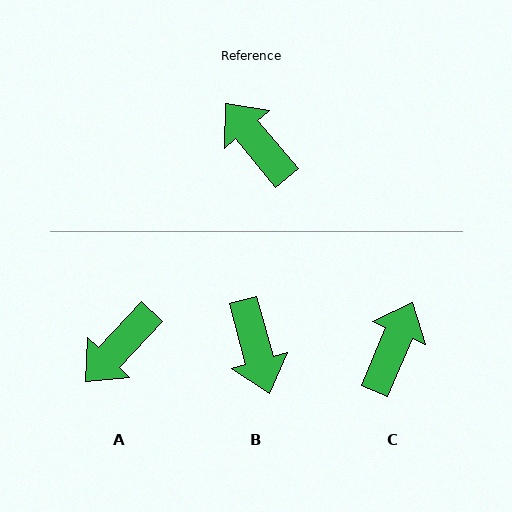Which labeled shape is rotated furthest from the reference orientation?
B, about 156 degrees away.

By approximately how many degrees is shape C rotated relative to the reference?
Approximately 63 degrees clockwise.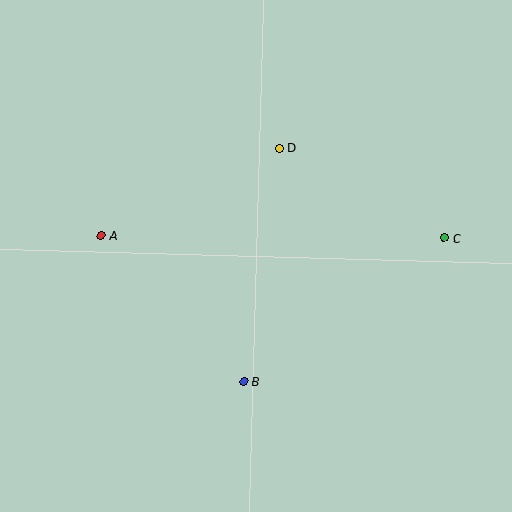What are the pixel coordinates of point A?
Point A is at (101, 235).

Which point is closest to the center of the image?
Point D at (280, 148) is closest to the center.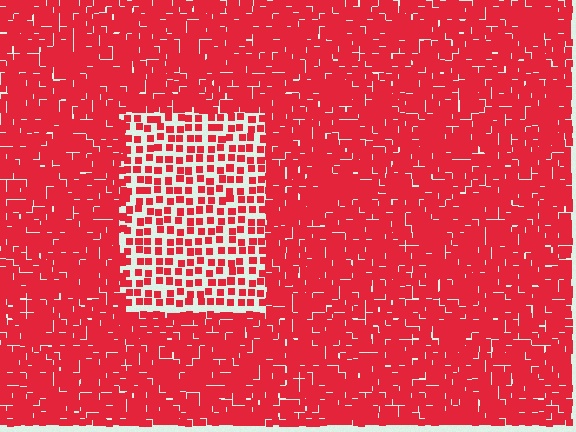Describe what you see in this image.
The image contains small red elements arranged at two different densities. A rectangle-shaped region is visible where the elements are less densely packed than the surrounding area.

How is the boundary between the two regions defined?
The boundary is defined by a change in element density (approximately 2.4x ratio). All elements are the same color, size, and shape.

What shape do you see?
I see a rectangle.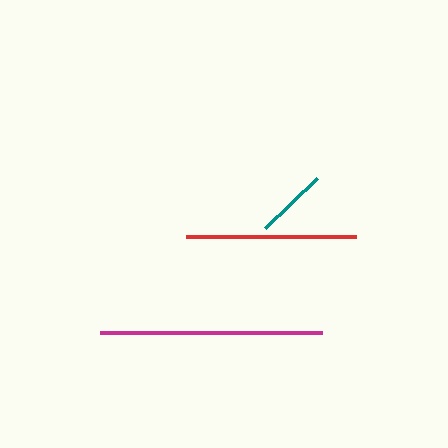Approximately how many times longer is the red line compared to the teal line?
The red line is approximately 2.4 times the length of the teal line.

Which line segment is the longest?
The magenta line is the longest at approximately 221 pixels.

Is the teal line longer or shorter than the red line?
The red line is longer than the teal line.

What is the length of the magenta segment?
The magenta segment is approximately 221 pixels long.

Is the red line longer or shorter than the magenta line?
The magenta line is longer than the red line.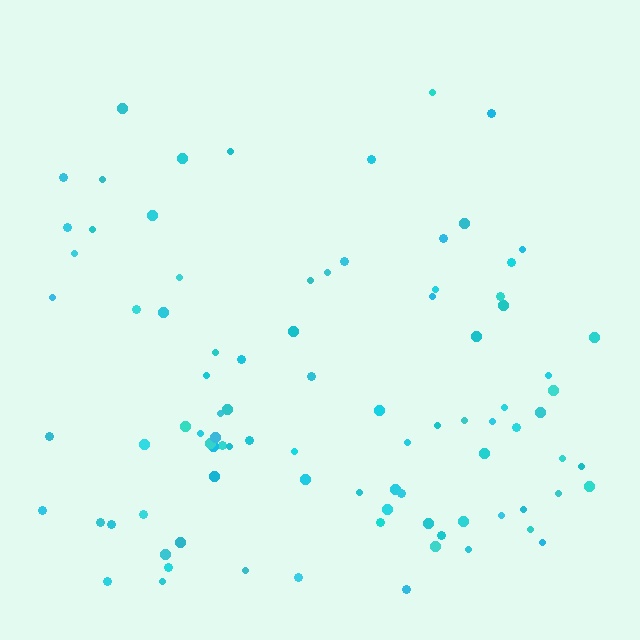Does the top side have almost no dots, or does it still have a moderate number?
Still a moderate number, just noticeably fewer than the bottom.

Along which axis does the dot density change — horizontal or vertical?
Vertical.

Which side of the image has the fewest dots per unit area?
The top.